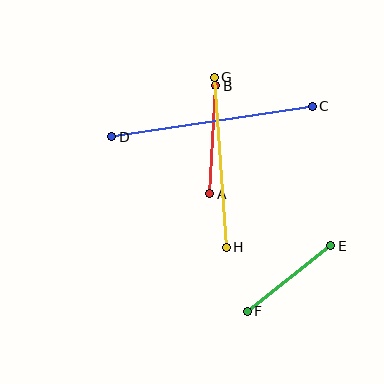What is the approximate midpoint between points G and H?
The midpoint is at approximately (220, 162) pixels.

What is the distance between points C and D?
The distance is approximately 203 pixels.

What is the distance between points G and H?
The distance is approximately 170 pixels.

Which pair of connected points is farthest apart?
Points C and D are farthest apart.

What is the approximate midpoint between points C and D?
The midpoint is at approximately (212, 121) pixels.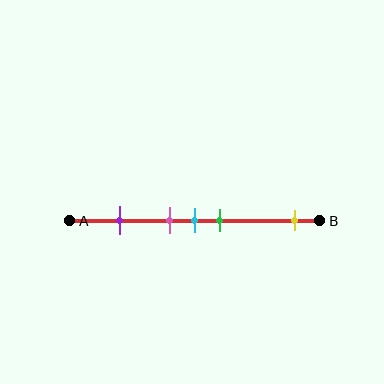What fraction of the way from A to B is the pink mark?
The pink mark is approximately 40% (0.4) of the way from A to B.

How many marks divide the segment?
There are 5 marks dividing the segment.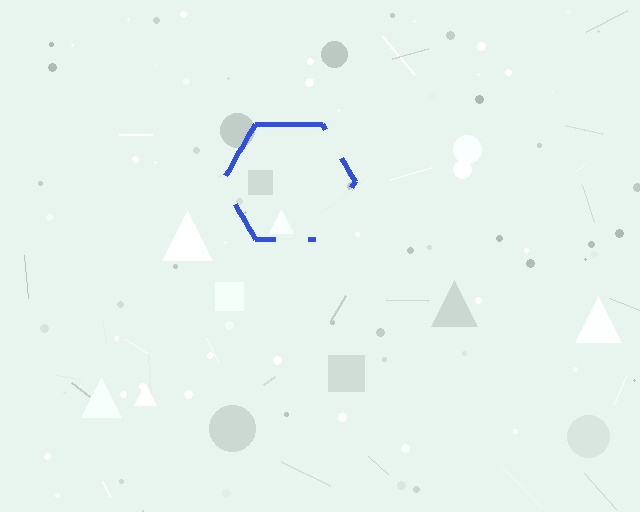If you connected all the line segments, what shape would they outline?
They would outline a hexagon.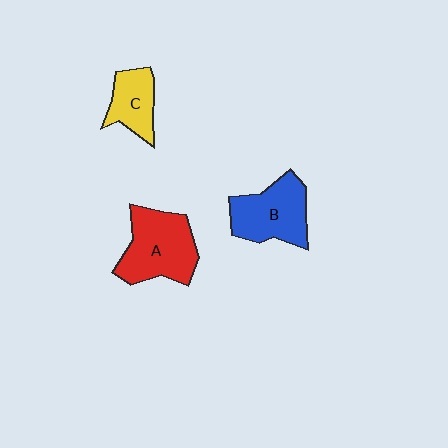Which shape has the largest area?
Shape A (red).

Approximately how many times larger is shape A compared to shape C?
Approximately 1.7 times.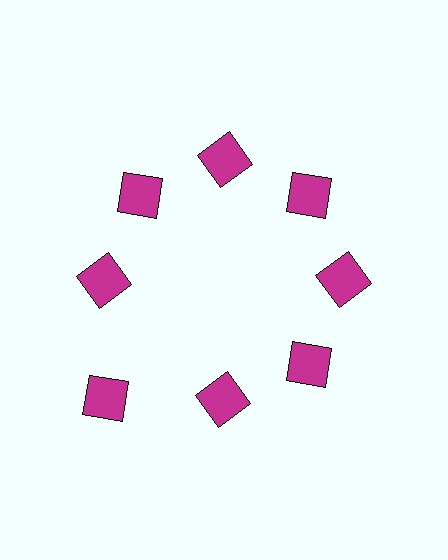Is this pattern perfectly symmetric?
No. The 8 magenta squares are arranged in a ring, but one element near the 8 o'clock position is pushed outward from the center, breaking the 8-fold rotational symmetry.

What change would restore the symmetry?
The symmetry would be restored by moving it inward, back onto the ring so that all 8 squares sit at equal angles and equal distance from the center.